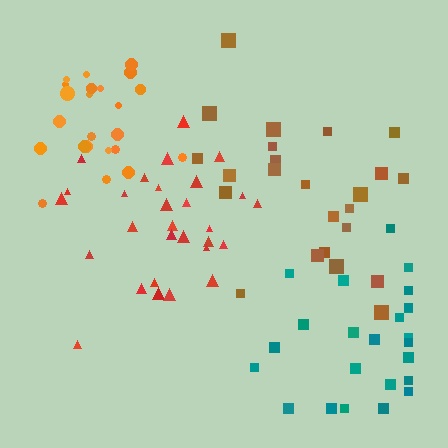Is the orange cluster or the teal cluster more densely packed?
Orange.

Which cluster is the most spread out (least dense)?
Brown.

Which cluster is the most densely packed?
Orange.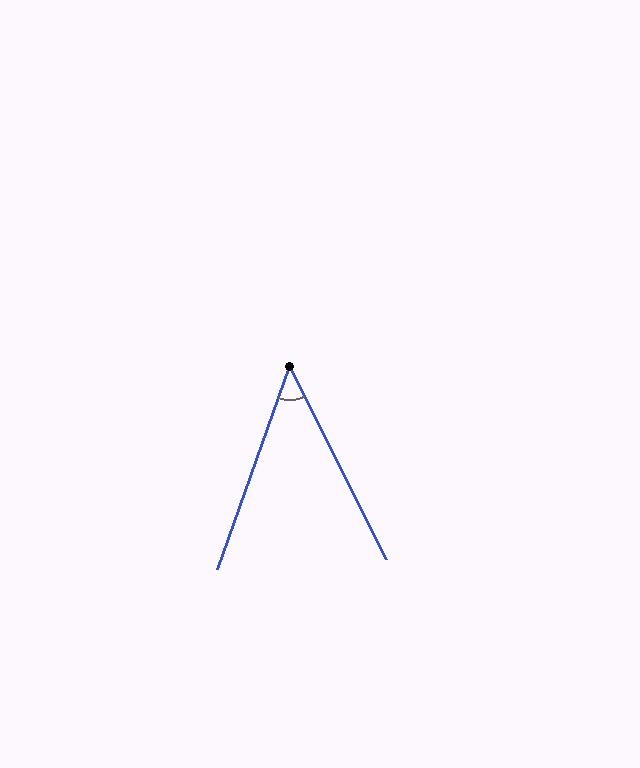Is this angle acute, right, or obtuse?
It is acute.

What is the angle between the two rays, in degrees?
Approximately 46 degrees.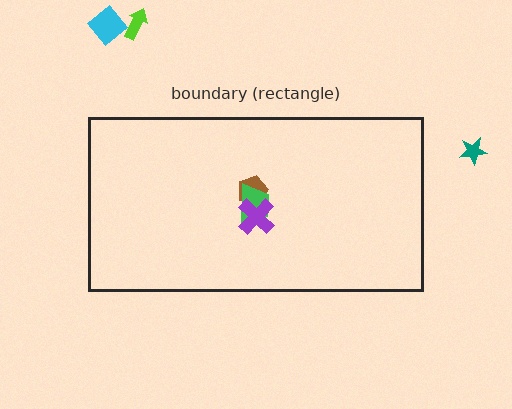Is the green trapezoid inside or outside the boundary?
Inside.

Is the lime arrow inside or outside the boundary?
Outside.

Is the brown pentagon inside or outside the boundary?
Inside.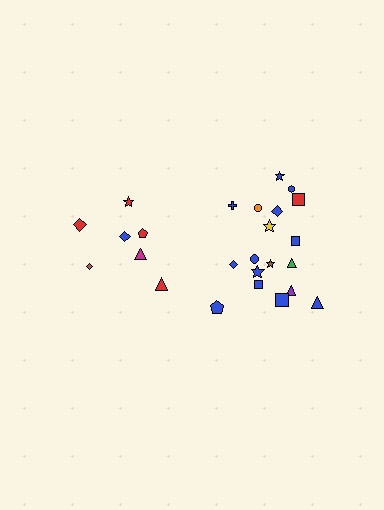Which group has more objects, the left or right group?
The right group.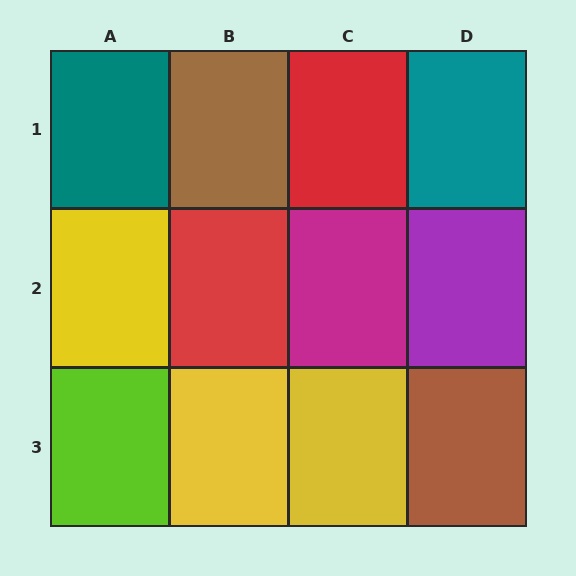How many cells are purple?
1 cell is purple.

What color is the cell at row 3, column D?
Brown.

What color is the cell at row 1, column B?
Brown.